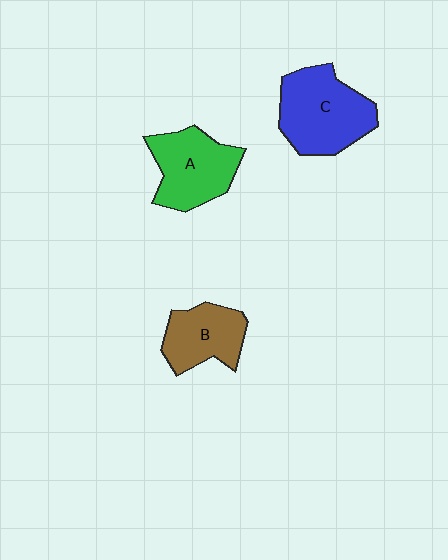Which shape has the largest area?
Shape C (blue).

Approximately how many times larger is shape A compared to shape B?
Approximately 1.2 times.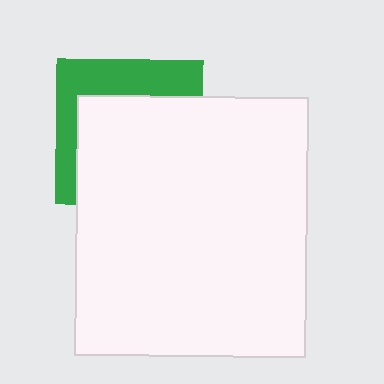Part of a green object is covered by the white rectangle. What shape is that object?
It is a square.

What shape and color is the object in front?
The object in front is a white rectangle.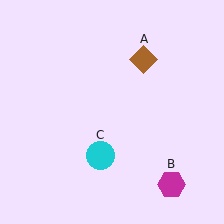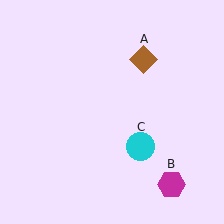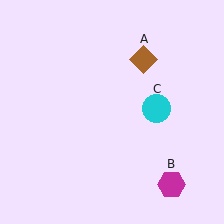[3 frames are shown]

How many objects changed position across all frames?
1 object changed position: cyan circle (object C).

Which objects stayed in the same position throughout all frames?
Brown diamond (object A) and magenta hexagon (object B) remained stationary.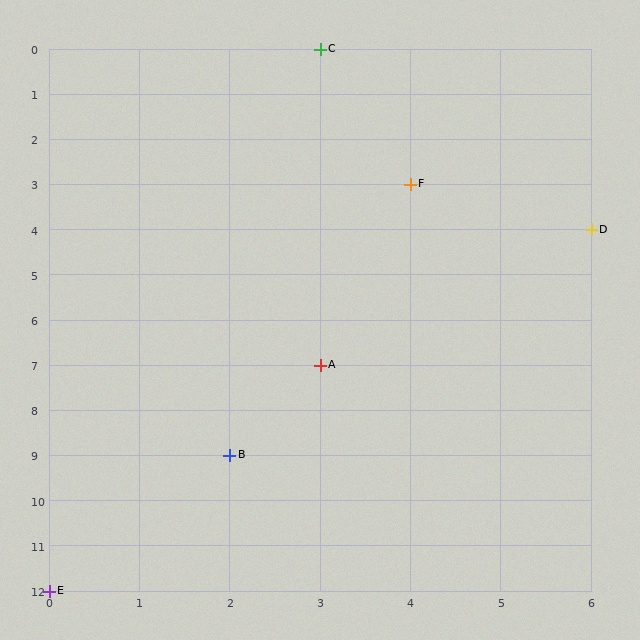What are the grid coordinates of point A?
Point A is at grid coordinates (3, 7).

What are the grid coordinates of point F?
Point F is at grid coordinates (4, 3).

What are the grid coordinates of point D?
Point D is at grid coordinates (6, 4).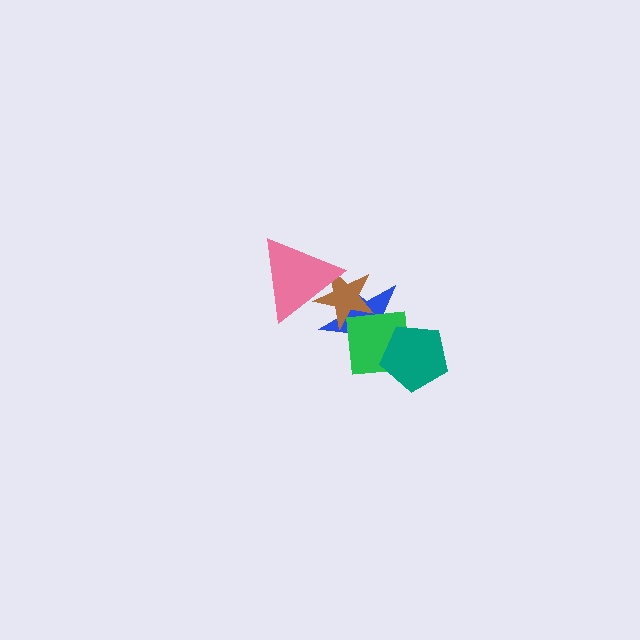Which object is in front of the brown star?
The pink triangle is in front of the brown star.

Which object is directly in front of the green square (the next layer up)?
The brown star is directly in front of the green square.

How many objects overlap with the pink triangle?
2 objects overlap with the pink triangle.